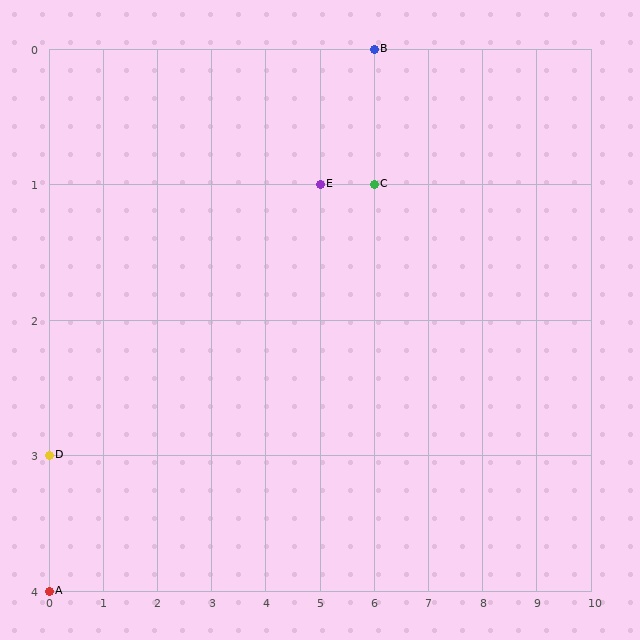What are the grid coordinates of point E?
Point E is at grid coordinates (5, 1).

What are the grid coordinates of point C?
Point C is at grid coordinates (6, 1).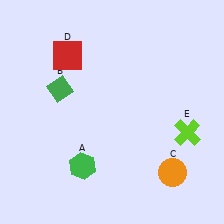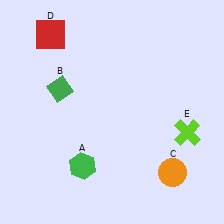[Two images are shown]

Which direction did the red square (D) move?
The red square (D) moved up.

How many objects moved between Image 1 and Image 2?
1 object moved between the two images.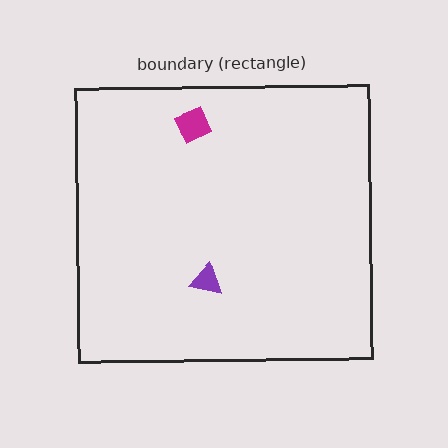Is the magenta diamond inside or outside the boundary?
Inside.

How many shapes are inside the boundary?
2 inside, 0 outside.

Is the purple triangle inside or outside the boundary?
Inside.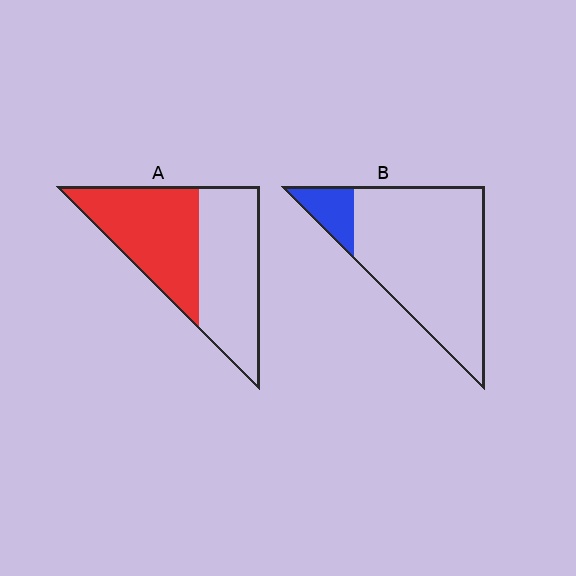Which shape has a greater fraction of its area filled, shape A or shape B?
Shape A.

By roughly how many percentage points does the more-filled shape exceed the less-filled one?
By roughly 35 percentage points (A over B).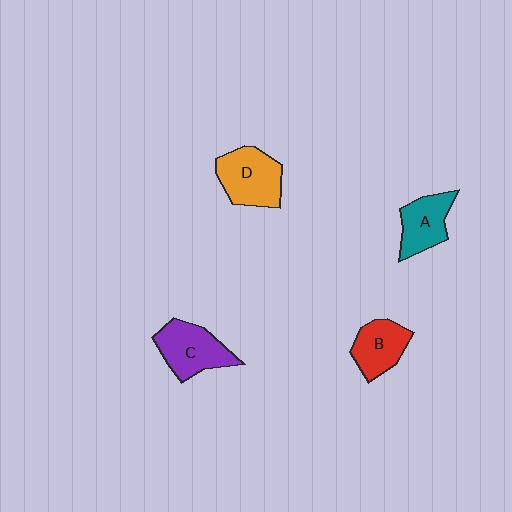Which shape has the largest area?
Shape D (orange).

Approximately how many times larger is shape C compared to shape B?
Approximately 1.3 times.